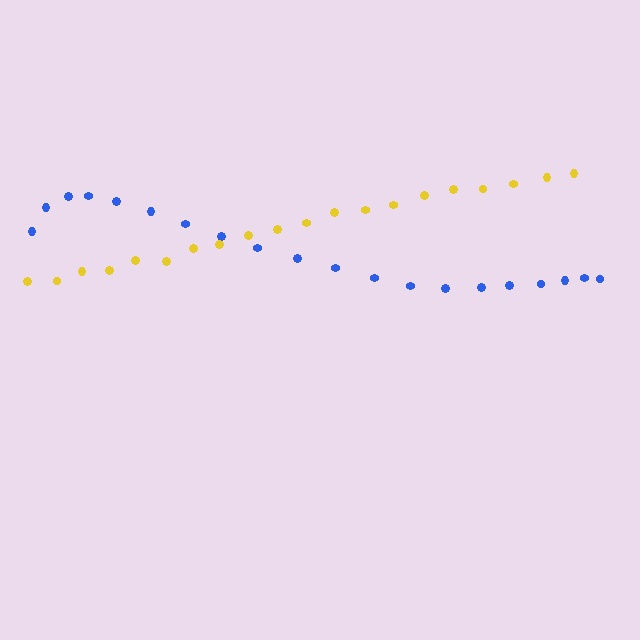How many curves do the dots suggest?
There are 2 distinct paths.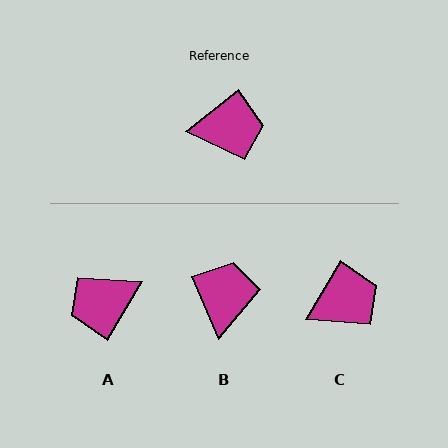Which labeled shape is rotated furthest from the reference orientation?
A, about 159 degrees away.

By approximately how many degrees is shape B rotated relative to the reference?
Approximately 75 degrees counter-clockwise.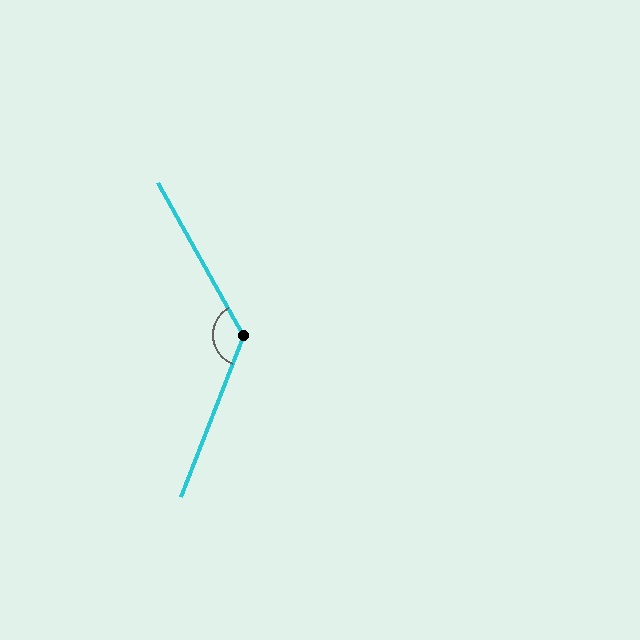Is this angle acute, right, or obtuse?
It is obtuse.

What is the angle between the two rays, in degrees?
Approximately 129 degrees.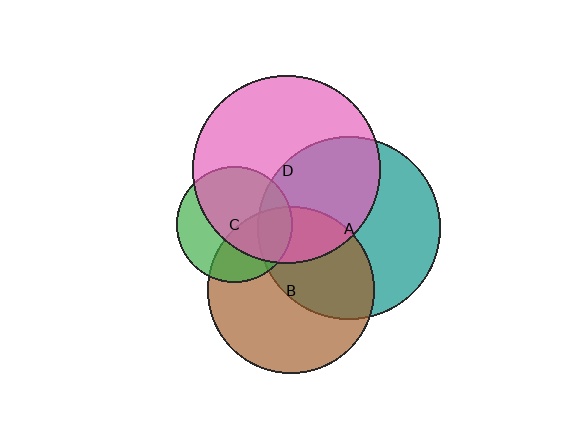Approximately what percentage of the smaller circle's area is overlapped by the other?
Approximately 45%.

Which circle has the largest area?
Circle D (pink).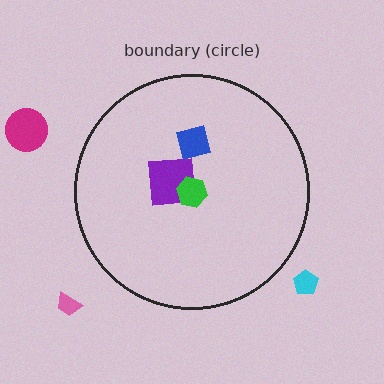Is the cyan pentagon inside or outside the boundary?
Outside.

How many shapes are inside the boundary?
3 inside, 3 outside.